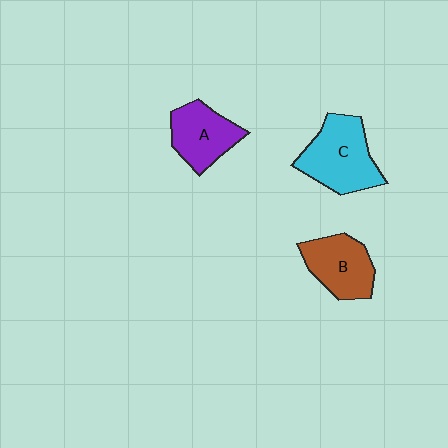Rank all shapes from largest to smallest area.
From largest to smallest: C (cyan), B (brown), A (purple).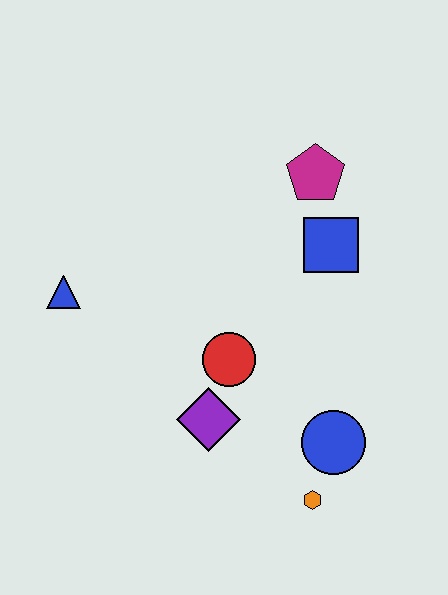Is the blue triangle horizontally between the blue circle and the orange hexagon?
No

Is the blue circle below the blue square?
Yes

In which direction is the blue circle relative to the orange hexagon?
The blue circle is above the orange hexagon.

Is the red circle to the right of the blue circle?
No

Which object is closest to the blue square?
The magenta pentagon is closest to the blue square.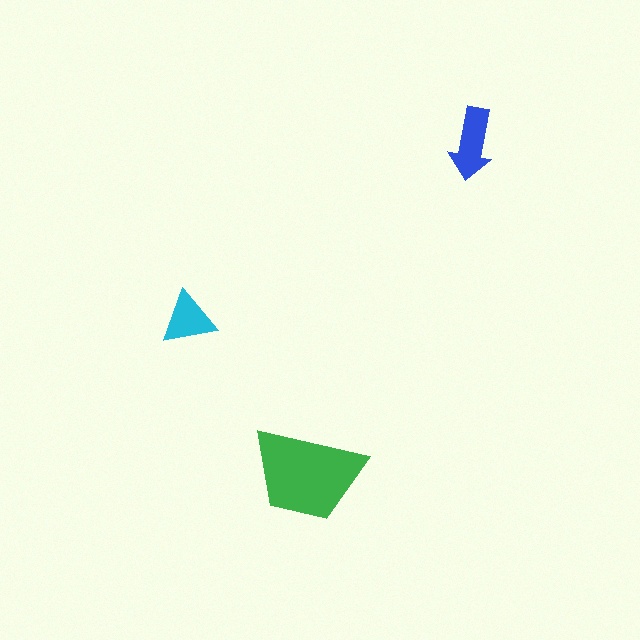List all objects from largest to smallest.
The green trapezoid, the blue arrow, the cyan triangle.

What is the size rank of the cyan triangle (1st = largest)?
3rd.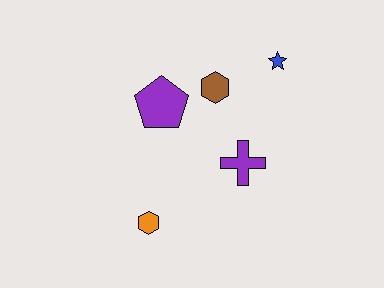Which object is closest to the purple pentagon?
The brown hexagon is closest to the purple pentagon.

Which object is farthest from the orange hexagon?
The blue star is farthest from the orange hexagon.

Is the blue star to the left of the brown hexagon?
No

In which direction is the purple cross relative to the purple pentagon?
The purple cross is to the right of the purple pentagon.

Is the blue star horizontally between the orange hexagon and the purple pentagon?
No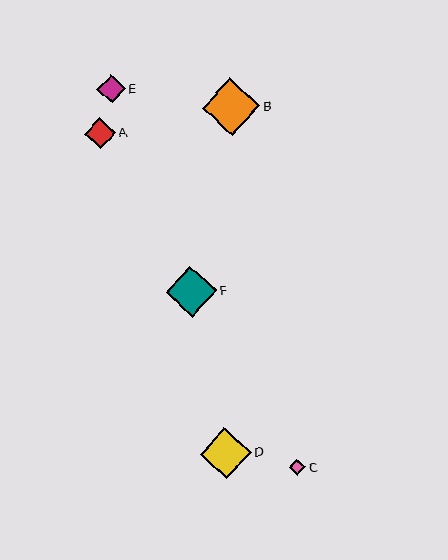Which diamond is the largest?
Diamond B is the largest with a size of approximately 58 pixels.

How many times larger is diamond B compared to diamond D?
Diamond B is approximately 1.1 times the size of diamond D.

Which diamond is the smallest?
Diamond C is the smallest with a size of approximately 16 pixels.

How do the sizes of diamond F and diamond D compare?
Diamond F and diamond D are approximately the same size.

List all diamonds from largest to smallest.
From largest to smallest: B, F, D, A, E, C.